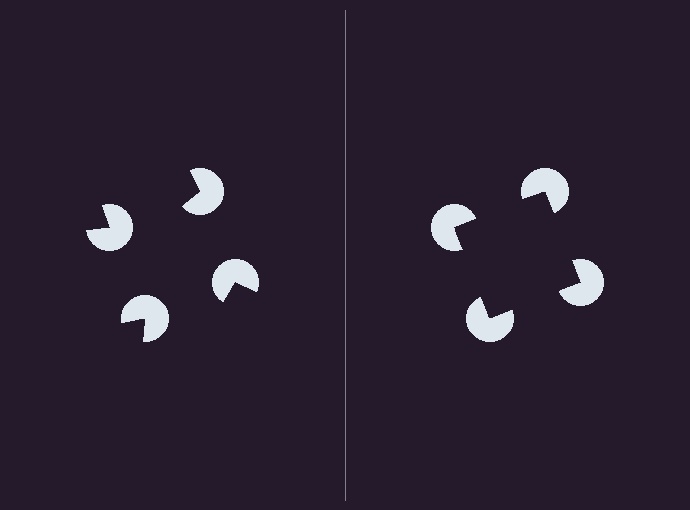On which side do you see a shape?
An illusory square appears on the right side. On the left side the wedge cuts are rotated, so no coherent shape forms.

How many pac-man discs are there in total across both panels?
8 — 4 on each side.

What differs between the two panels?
The pac-man discs are positioned identically on both sides; only the wedge orientations differ. On the right they align to a square; on the left they are misaligned.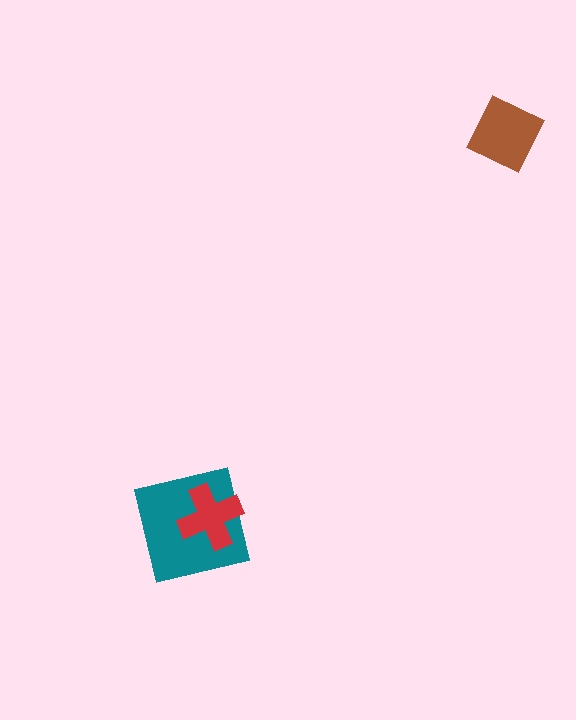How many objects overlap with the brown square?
0 objects overlap with the brown square.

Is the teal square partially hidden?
Yes, it is partially covered by another shape.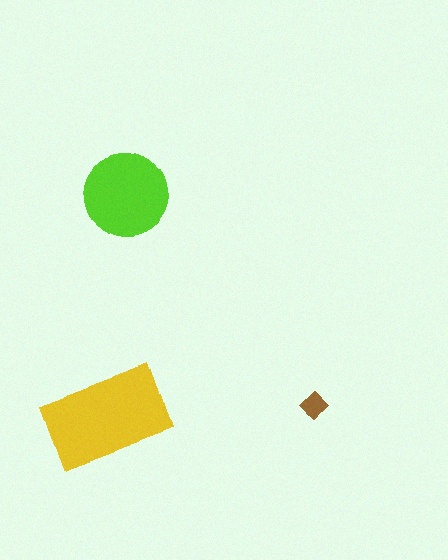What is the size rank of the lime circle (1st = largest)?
2nd.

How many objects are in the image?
There are 3 objects in the image.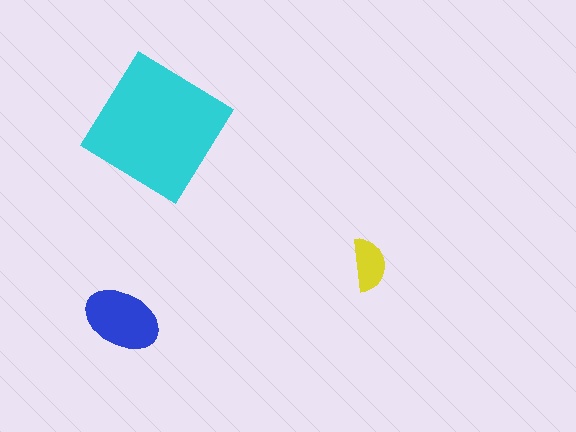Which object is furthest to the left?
The blue ellipse is leftmost.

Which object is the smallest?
The yellow semicircle.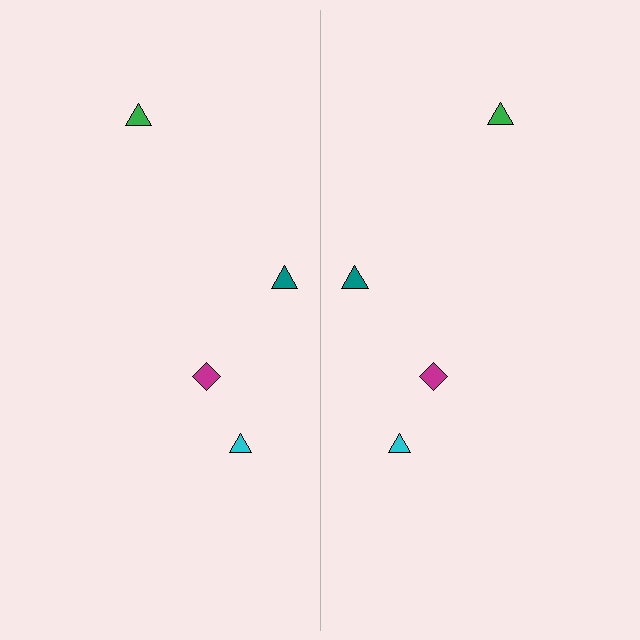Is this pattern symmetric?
Yes, this pattern has bilateral (reflection) symmetry.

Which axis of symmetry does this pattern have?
The pattern has a vertical axis of symmetry running through the center of the image.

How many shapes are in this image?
There are 8 shapes in this image.